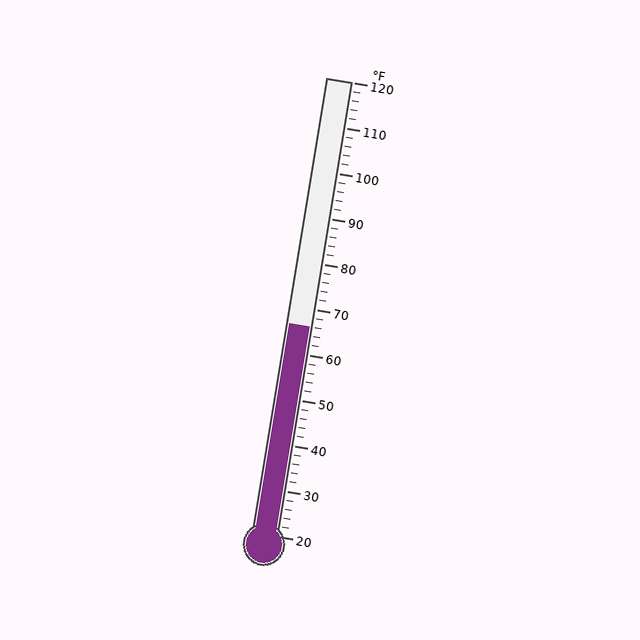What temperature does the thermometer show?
The thermometer shows approximately 66°F.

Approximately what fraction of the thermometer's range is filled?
The thermometer is filled to approximately 45% of its range.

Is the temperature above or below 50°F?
The temperature is above 50°F.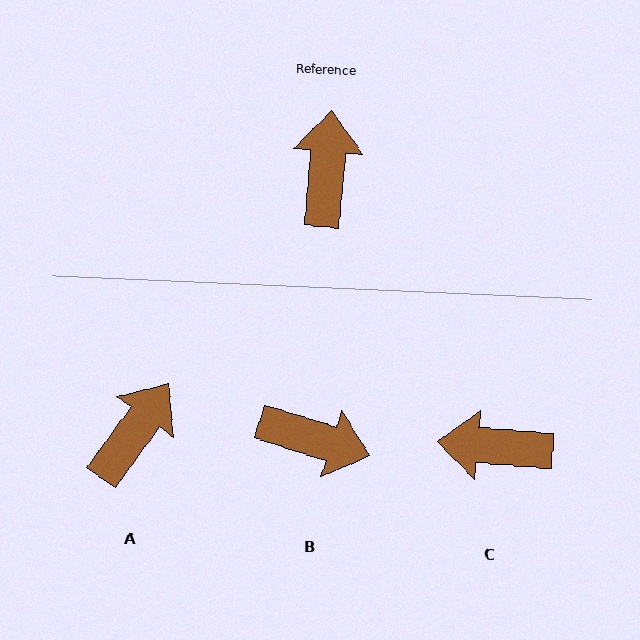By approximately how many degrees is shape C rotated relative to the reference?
Approximately 90 degrees counter-clockwise.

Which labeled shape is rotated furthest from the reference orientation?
B, about 102 degrees away.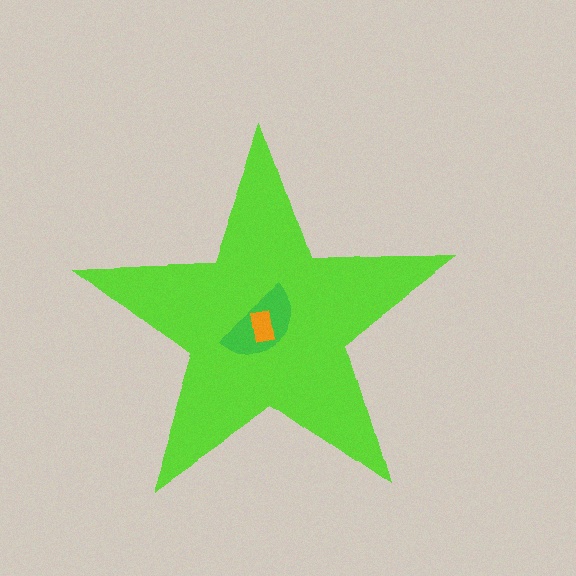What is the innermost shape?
The orange rectangle.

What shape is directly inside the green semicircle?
The orange rectangle.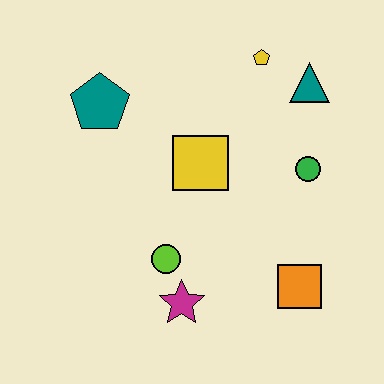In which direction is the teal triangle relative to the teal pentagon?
The teal triangle is to the right of the teal pentagon.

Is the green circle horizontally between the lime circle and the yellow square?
No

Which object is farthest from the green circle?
The teal pentagon is farthest from the green circle.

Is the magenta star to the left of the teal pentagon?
No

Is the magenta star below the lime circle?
Yes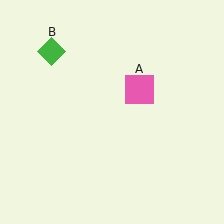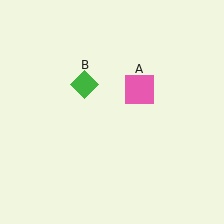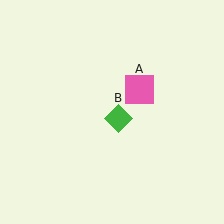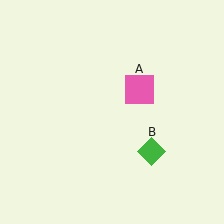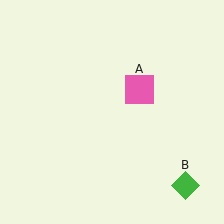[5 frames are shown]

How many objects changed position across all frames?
1 object changed position: green diamond (object B).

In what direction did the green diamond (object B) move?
The green diamond (object B) moved down and to the right.